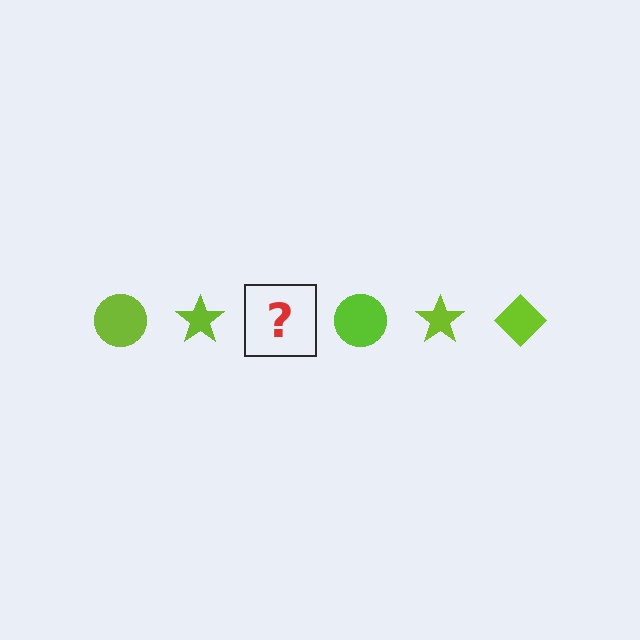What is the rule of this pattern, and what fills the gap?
The rule is that the pattern cycles through circle, star, diamond shapes in lime. The gap should be filled with a lime diamond.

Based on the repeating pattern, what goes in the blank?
The blank should be a lime diamond.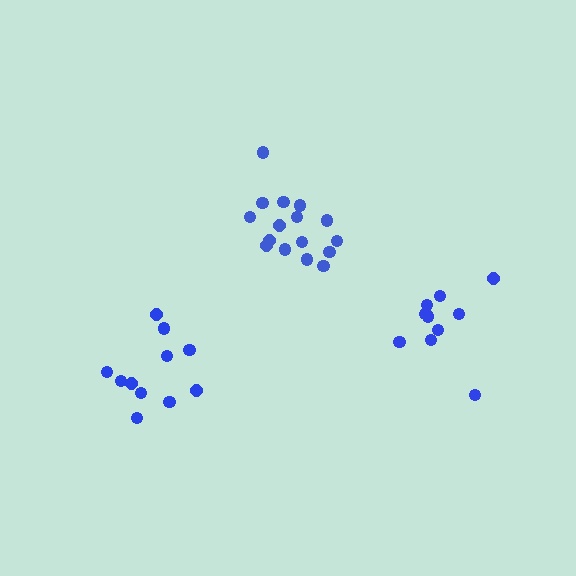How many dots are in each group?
Group 1: 16 dots, Group 2: 11 dots, Group 3: 10 dots (37 total).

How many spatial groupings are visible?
There are 3 spatial groupings.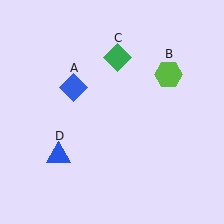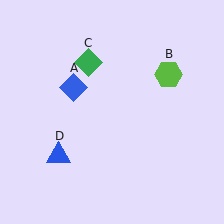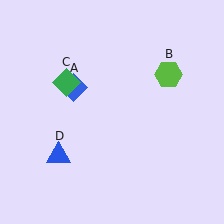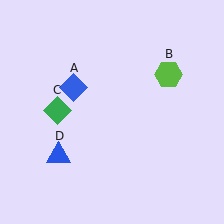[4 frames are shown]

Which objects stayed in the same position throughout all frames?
Blue diamond (object A) and lime hexagon (object B) and blue triangle (object D) remained stationary.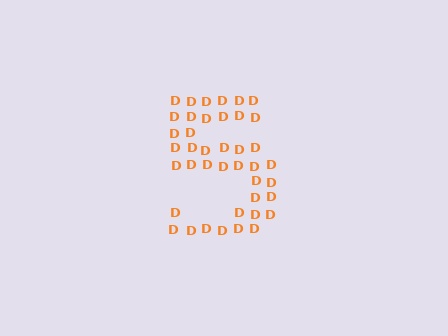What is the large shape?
The large shape is the digit 5.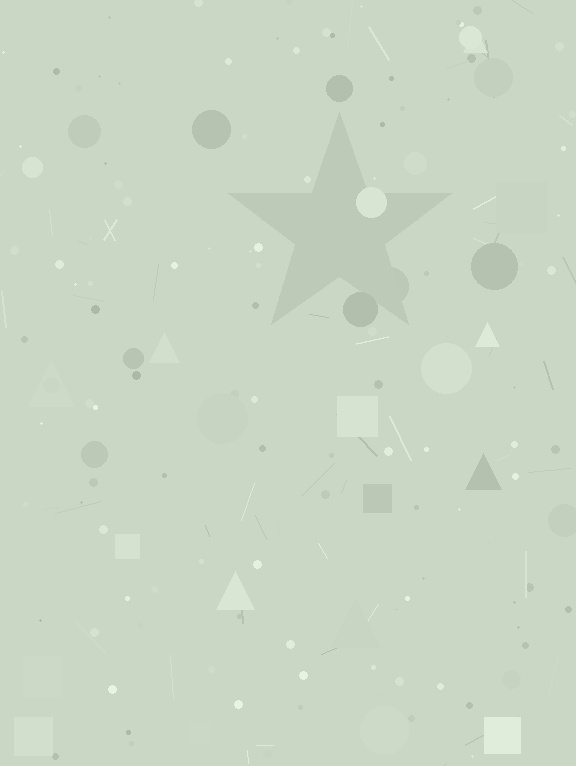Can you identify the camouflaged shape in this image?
The camouflaged shape is a star.